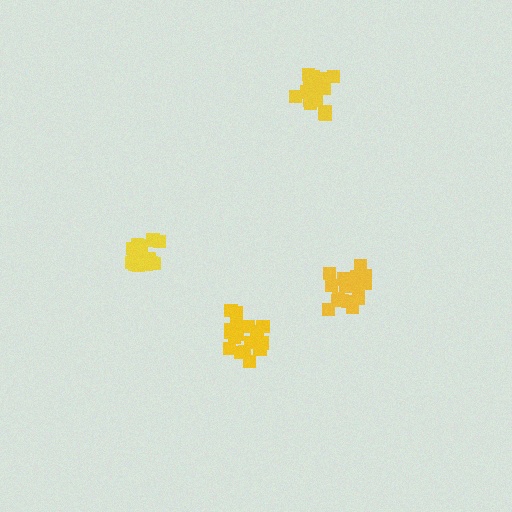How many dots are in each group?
Group 1: 18 dots, Group 2: 19 dots, Group 3: 18 dots, Group 4: 18 dots (73 total).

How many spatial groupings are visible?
There are 4 spatial groupings.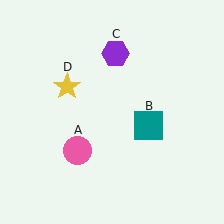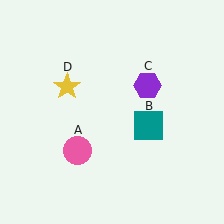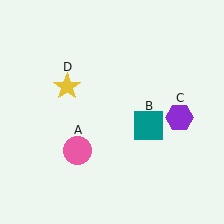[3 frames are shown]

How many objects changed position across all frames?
1 object changed position: purple hexagon (object C).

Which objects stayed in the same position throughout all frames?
Pink circle (object A) and teal square (object B) and yellow star (object D) remained stationary.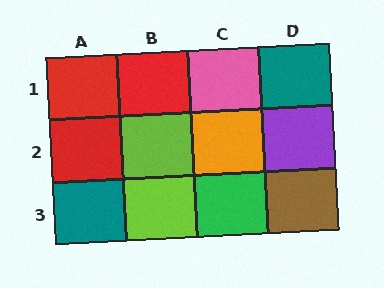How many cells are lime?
2 cells are lime.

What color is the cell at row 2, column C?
Orange.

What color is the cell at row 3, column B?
Lime.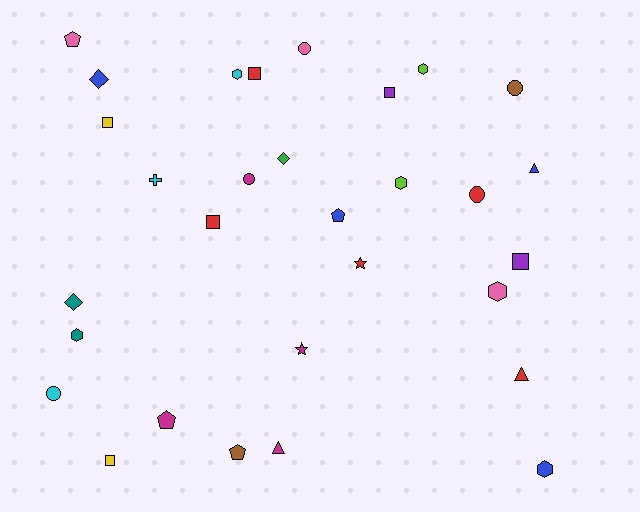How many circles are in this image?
There are 5 circles.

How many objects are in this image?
There are 30 objects.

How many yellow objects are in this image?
There are 2 yellow objects.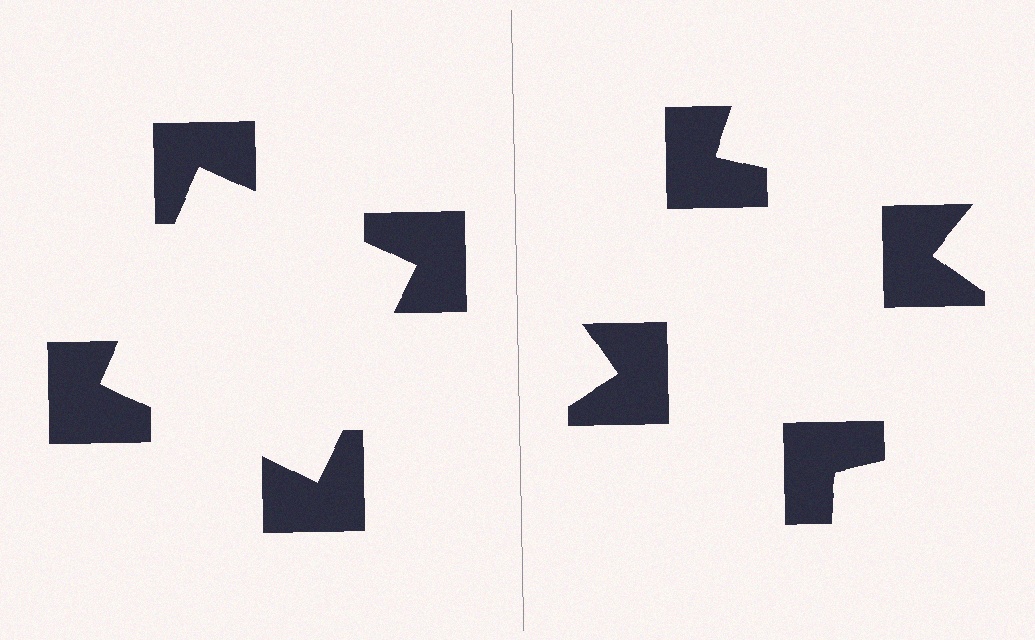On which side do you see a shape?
An illusory square appears on the left side. On the right side the wedge cuts are rotated, so no coherent shape forms.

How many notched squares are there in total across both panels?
8 — 4 on each side.